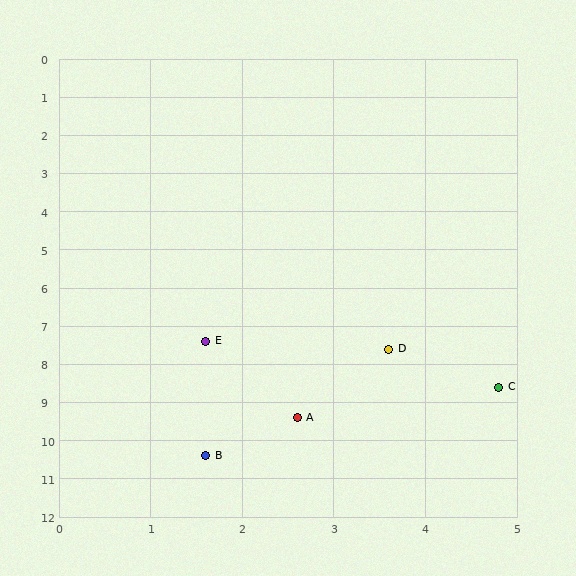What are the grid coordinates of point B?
Point B is at approximately (1.6, 10.4).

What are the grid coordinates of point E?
Point E is at approximately (1.6, 7.4).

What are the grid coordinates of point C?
Point C is at approximately (4.8, 8.6).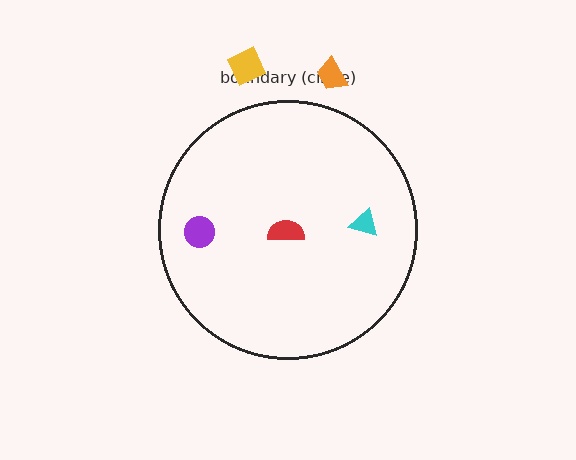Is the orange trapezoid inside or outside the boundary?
Outside.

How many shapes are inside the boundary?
3 inside, 2 outside.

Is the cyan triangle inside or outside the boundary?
Inside.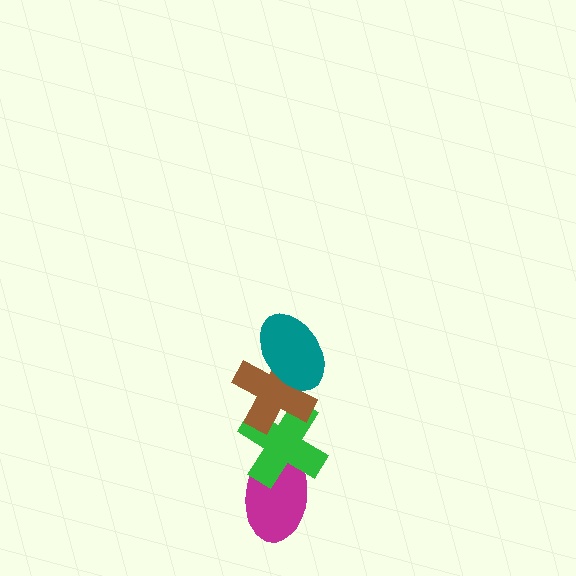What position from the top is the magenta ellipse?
The magenta ellipse is 4th from the top.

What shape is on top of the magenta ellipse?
The green cross is on top of the magenta ellipse.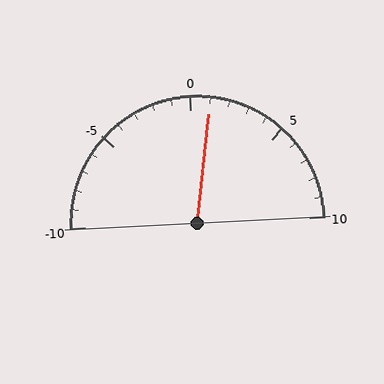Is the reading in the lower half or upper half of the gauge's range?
The reading is in the upper half of the range (-10 to 10).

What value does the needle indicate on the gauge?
The needle indicates approximately 1.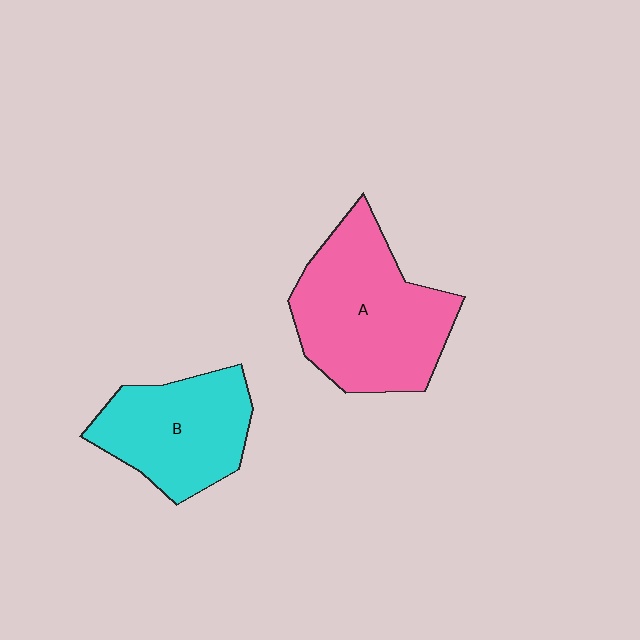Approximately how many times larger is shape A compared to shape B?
Approximately 1.4 times.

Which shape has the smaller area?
Shape B (cyan).